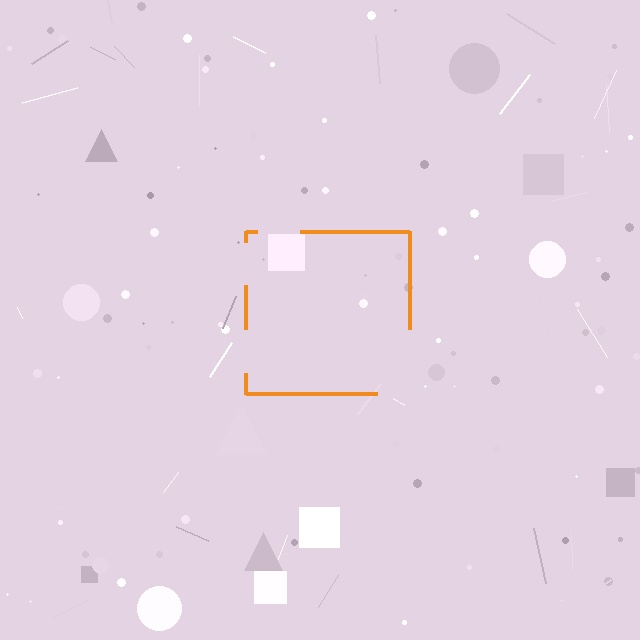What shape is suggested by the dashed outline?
The dashed outline suggests a square.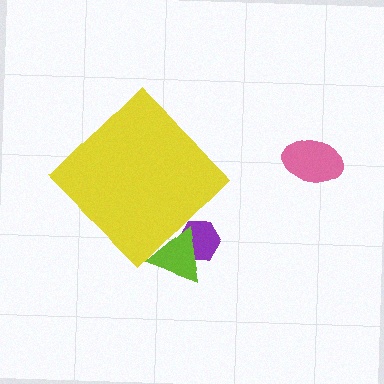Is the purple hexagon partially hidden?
Yes, the purple hexagon is partially hidden behind the yellow diamond.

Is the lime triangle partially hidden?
Yes, the lime triangle is partially hidden behind the yellow diamond.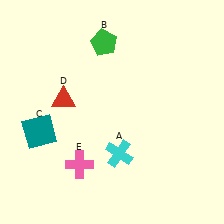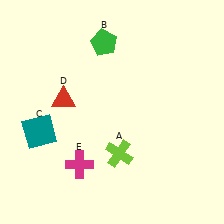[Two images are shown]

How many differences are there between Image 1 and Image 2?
There are 2 differences between the two images.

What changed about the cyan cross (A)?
In Image 1, A is cyan. In Image 2, it changed to lime.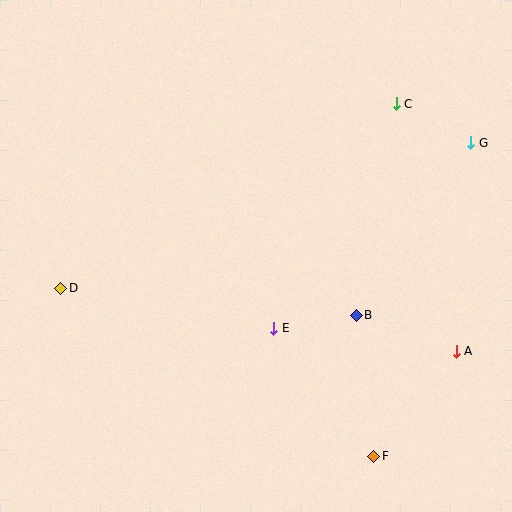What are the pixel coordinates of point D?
Point D is at (61, 288).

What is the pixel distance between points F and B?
The distance between F and B is 142 pixels.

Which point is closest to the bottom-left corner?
Point D is closest to the bottom-left corner.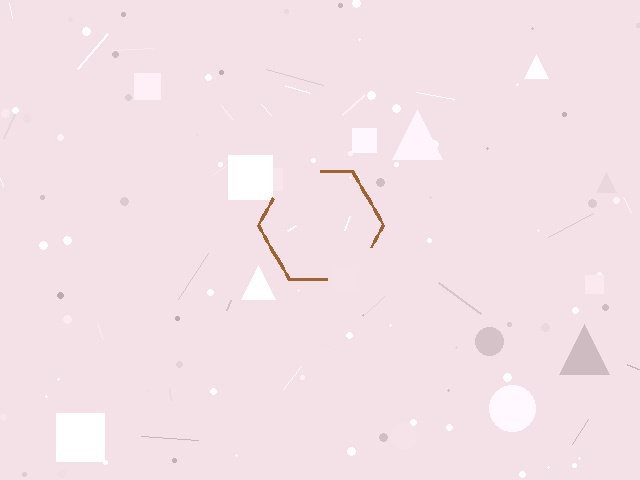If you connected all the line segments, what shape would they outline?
They would outline a hexagon.